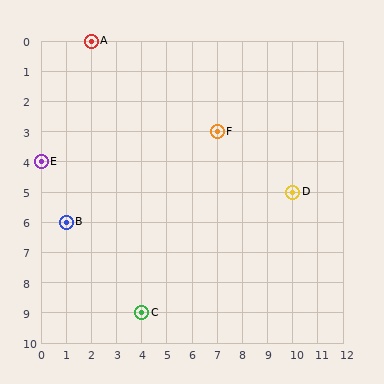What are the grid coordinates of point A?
Point A is at grid coordinates (2, 0).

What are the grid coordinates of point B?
Point B is at grid coordinates (1, 6).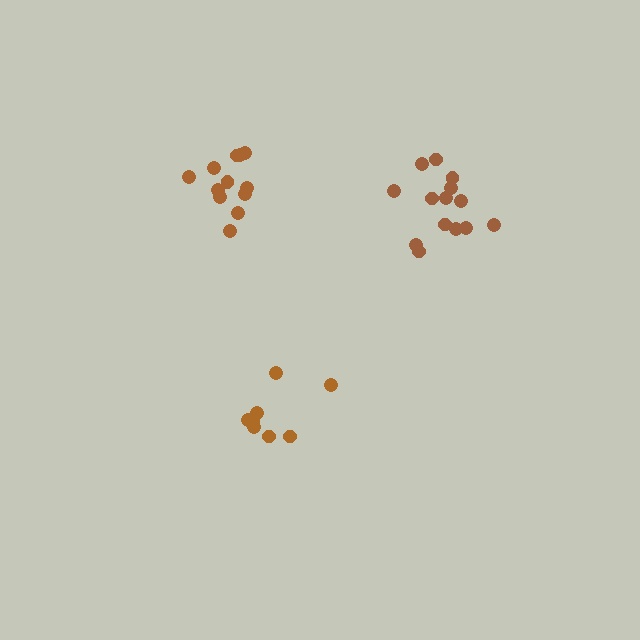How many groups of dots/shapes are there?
There are 3 groups.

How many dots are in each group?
Group 1: 8 dots, Group 2: 12 dots, Group 3: 14 dots (34 total).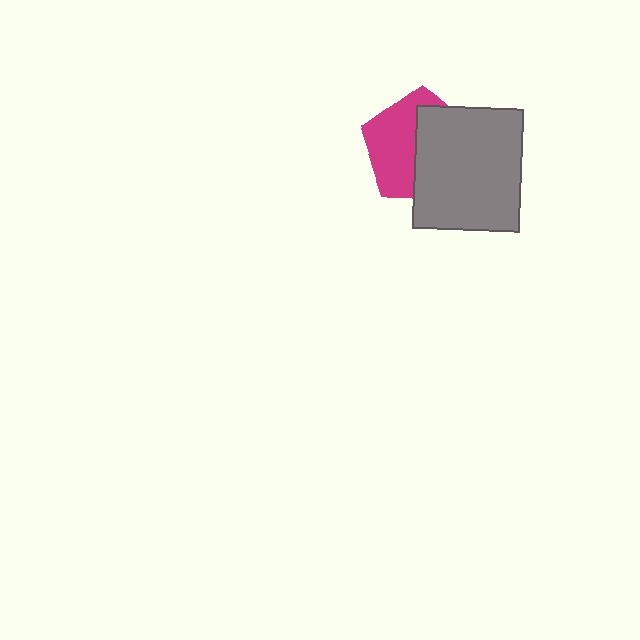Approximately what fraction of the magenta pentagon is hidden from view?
Roughly 53% of the magenta pentagon is hidden behind the gray rectangle.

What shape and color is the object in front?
The object in front is a gray rectangle.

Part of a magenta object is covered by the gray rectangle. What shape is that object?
It is a pentagon.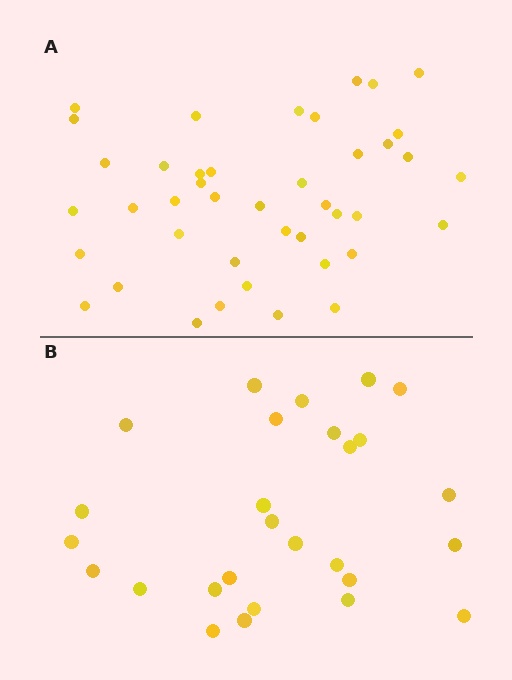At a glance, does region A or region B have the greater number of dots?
Region A (the top region) has more dots.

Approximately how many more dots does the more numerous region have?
Region A has approximately 15 more dots than region B.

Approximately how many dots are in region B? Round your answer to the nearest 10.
About 30 dots. (The exact count is 27, which rounds to 30.)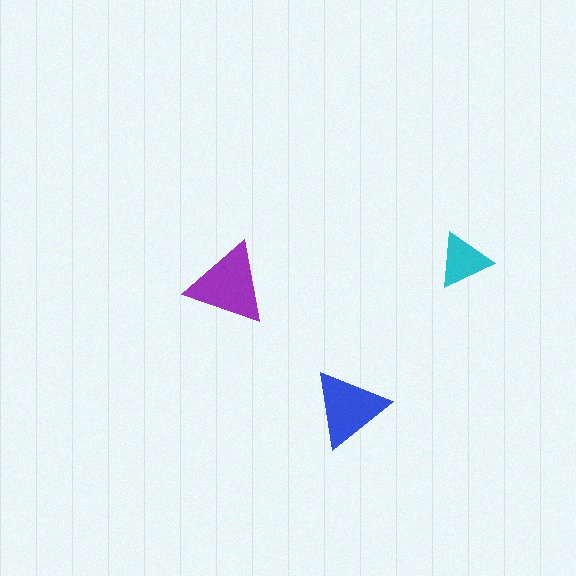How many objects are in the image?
There are 3 objects in the image.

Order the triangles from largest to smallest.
the purple one, the blue one, the cyan one.